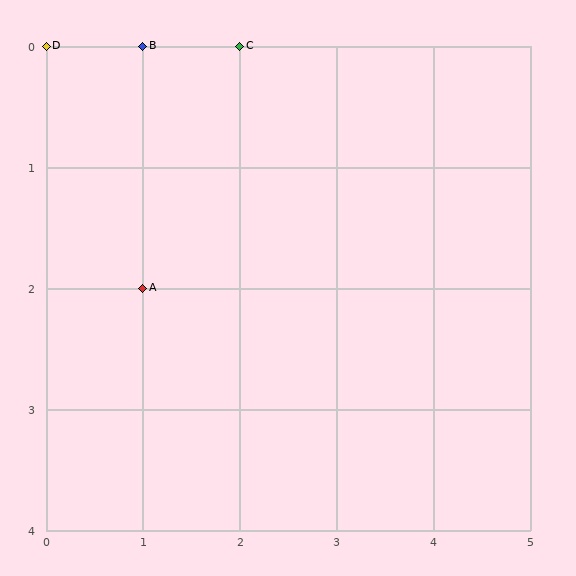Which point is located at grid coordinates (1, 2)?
Point A is at (1, 2).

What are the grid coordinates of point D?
Point D is at grid coordinates (0, 0).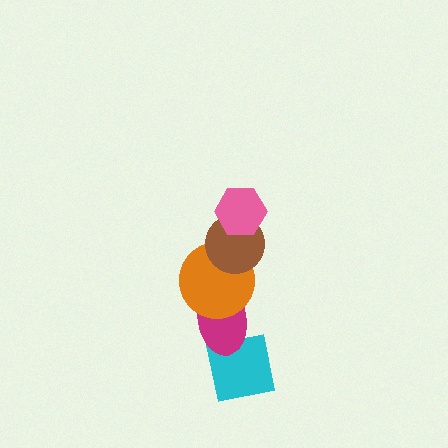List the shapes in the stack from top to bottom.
From top to bottom: the pink hexagon, the brown circle, the orange circle, the magenta ellipse, the cyan square.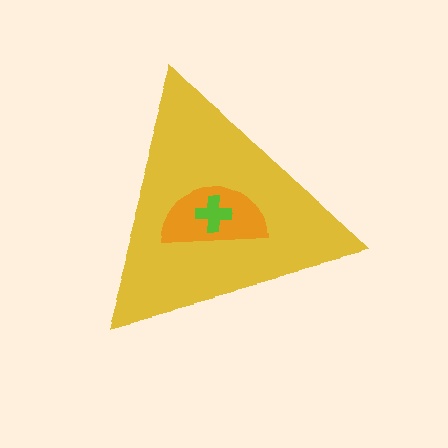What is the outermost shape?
The yellow triangle.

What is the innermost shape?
The lime cross.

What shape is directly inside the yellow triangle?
The orange semicircle.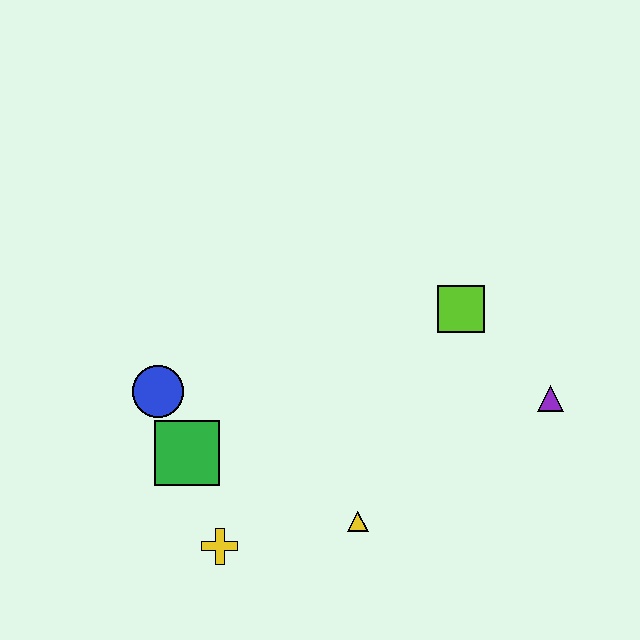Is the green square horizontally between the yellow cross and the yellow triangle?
No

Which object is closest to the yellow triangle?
The yellow cross is closest to the yellow triangle.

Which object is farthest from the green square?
The purple triangle is farthest from the green square.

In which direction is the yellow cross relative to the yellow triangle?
The yellow cross is to the left of the yellow triangle.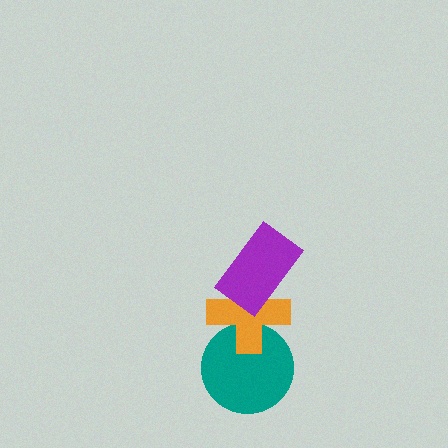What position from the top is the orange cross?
The orange cross is 2nd from the top.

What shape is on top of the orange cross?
The purple rectangle is on top of the orange cross.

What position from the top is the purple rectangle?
The purple rectangle is 1st from the top.